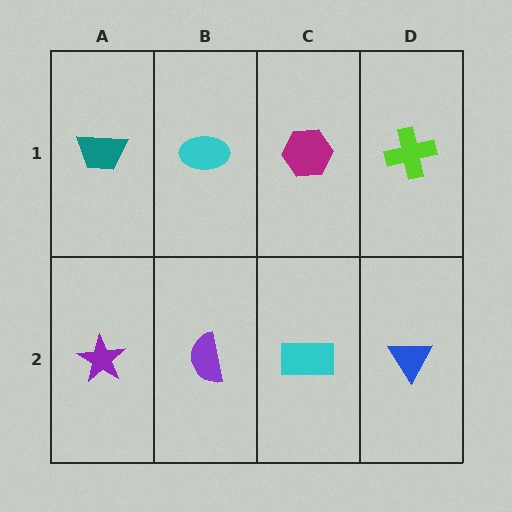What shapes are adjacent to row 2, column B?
A cyan ellipse (row 1, column B), a purple star (row 2, column A), a cyan rectangle (row 2, column C).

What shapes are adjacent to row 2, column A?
A teal trapezoid (row 1, column A), a purple semicircle (row 2, column B).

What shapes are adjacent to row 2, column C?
A magenta hexagon (row 1, column C), a purple semicircle (row 2, column B), a blue triangle (row 2, column D).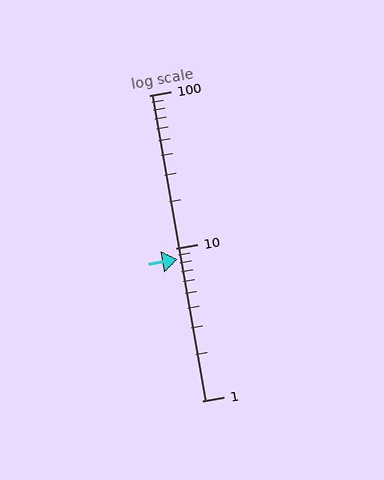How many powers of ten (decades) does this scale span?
The scale spans 2 decades, from 1 to 100.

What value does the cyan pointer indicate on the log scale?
The pointer indicates approximately 8.4.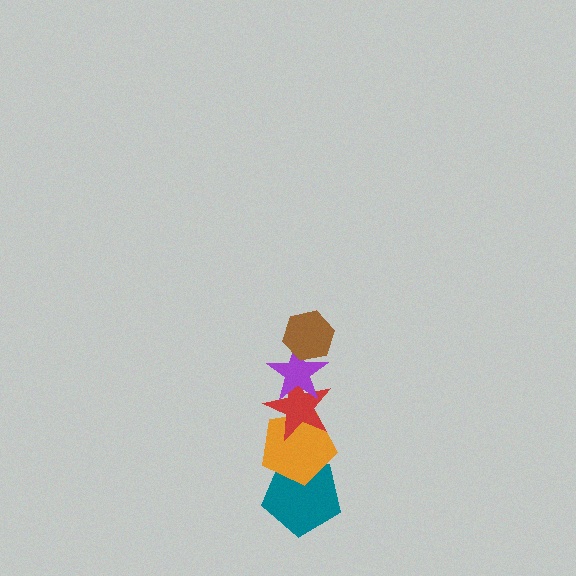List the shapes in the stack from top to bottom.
From top to bottom: the brown hexagon, the purple star, the red star, the orange pentagon, the teal pentagon.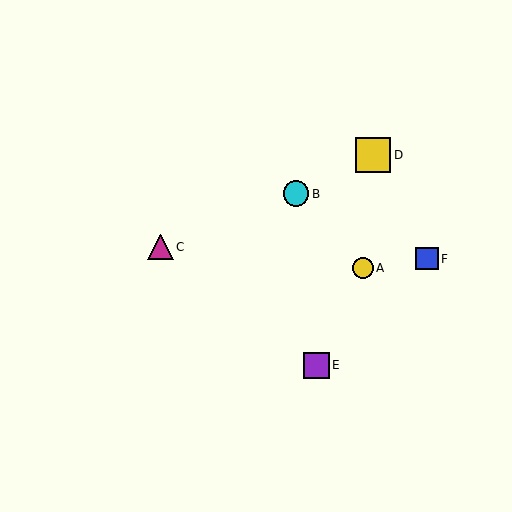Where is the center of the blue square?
The center of the blue square is at (427, 259).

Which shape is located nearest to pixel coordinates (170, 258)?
The magenta triangle (labeled C) at (161, 247) is nearest to that location.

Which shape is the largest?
The yellow square (labeled D) is the largest.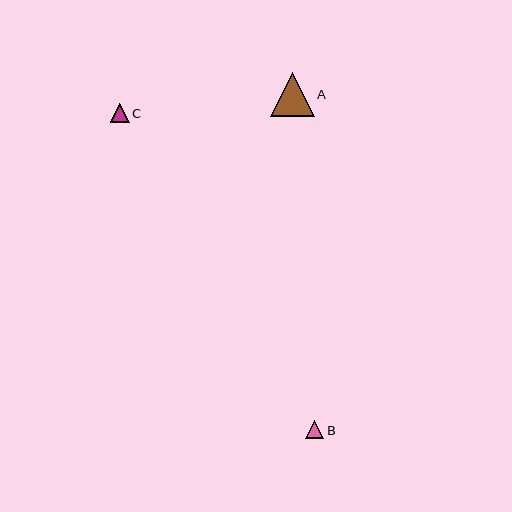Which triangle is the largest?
Triangle A is the largest with a size of approximately 44 pixels.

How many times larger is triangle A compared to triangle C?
Triangle A is approximately 2.3 times the size of triangle C.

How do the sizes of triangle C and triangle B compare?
Triangle C and triangle B are approximately the same size.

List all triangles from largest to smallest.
From largest to smallest: A, C, B.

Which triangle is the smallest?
Triangle B is the smallest with a size of approximately 18 pixels.